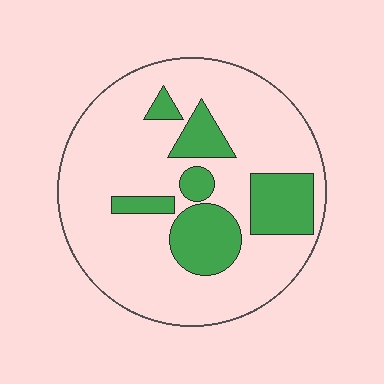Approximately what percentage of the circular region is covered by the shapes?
Approximately 25%.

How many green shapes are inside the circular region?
6.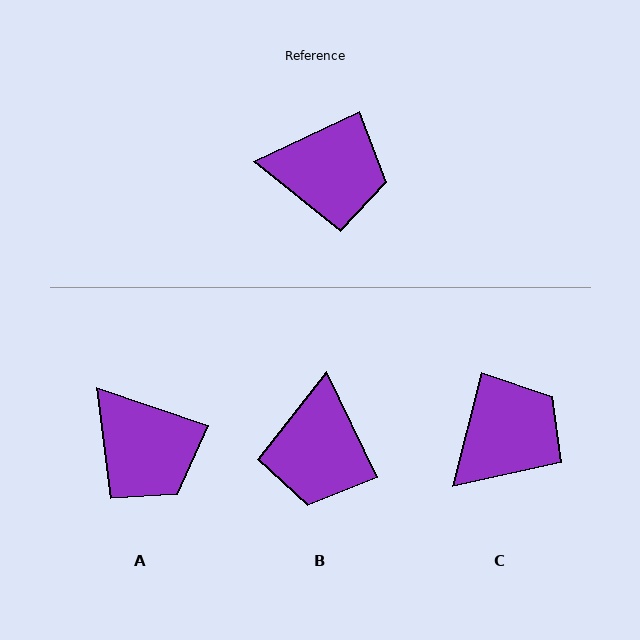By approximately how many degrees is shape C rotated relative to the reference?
Approximately 51 degrees counter-clockwise.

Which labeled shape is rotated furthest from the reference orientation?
B, about 89 degrees away.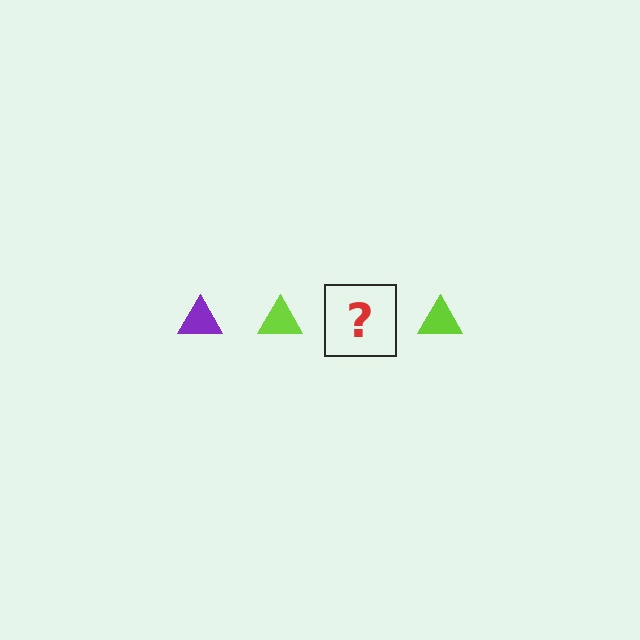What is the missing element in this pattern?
The missing element is a purple triangle.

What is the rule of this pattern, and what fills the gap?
The rule is that the pattern cycles through purple, lime triangles. The gap should be filled with a purple triangle.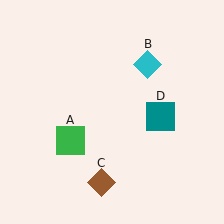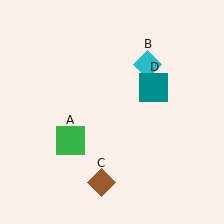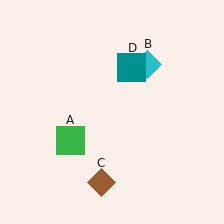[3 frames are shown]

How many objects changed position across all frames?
1 object changed position: teal square (object D).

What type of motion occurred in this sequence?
The teal square (object D) rotated counterclockwise around the center of the scene.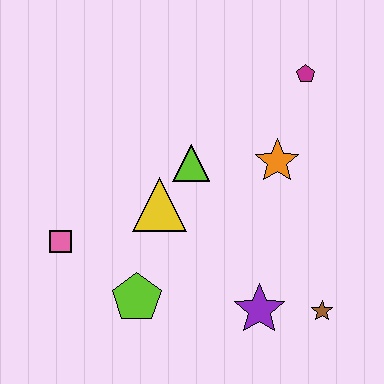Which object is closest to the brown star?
The purple star is closest to the brown star.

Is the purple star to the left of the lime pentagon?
No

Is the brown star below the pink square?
Yes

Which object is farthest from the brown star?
The pink square is farthest from the brown star.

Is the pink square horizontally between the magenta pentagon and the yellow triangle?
No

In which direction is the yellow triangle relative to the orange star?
The yellow triangle is to the left of the orange star.